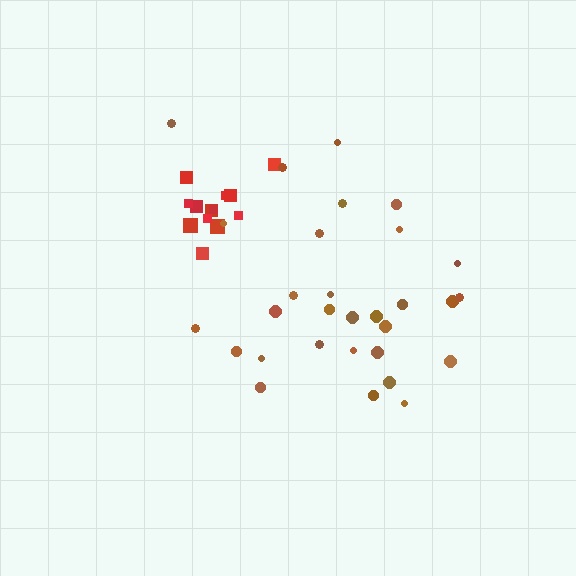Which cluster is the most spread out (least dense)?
Brown.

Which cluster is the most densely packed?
Red.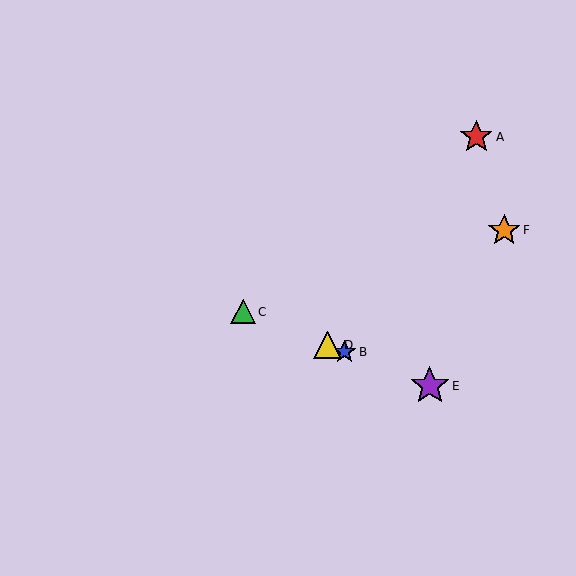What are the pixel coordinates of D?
Object D is at (327, 345).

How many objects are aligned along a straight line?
4 objects (B, C, D, E) are aligned along a straight line.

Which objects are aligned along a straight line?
Objects B, C, D, E are aligned along a straight line.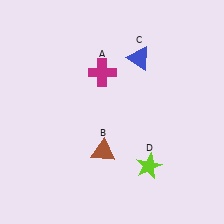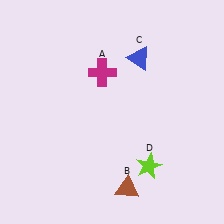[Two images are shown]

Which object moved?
The brown triangle (B) moved down.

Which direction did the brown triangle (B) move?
The brown triangle (B) moved down.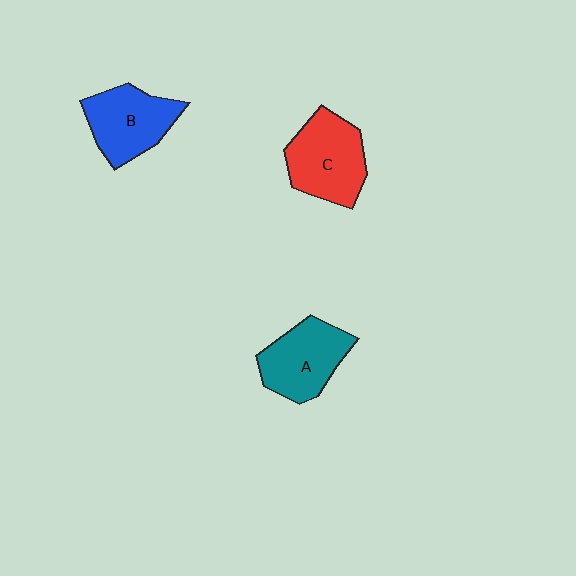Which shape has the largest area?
Shape C (red).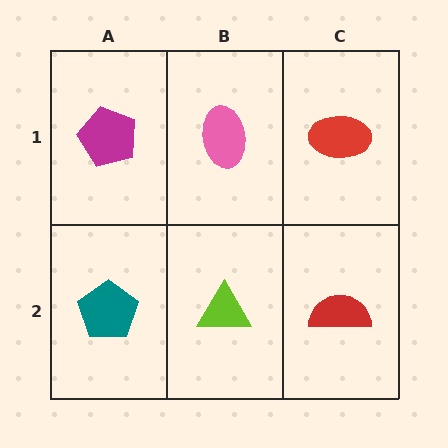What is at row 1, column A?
A magenta pentagon.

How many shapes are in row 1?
3 shapes.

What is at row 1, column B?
A pink ellipse.